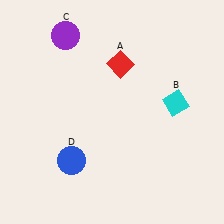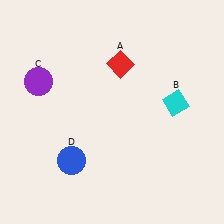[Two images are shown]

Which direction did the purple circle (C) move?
The purple circle (C) moved down.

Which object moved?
The purple circle (C) moved down.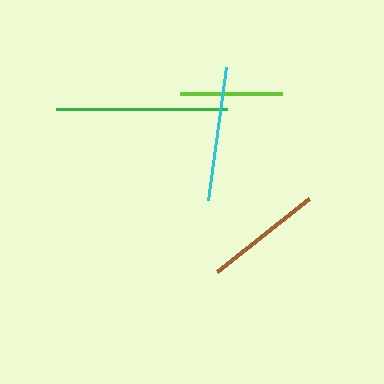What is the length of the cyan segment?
The cyan segment is approximately 135 pixels long.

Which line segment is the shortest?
The lime line is the shortest at approximately 102 pixels.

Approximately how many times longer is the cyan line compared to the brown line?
The cyan line is approximately 1.1 times the length of the brown line.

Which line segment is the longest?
The green line is the longest at approximately 171 pixels.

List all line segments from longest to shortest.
From longest to shortest: green, cyan, brown, lime.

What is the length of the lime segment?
The lime segment is approximately 102 pixels long.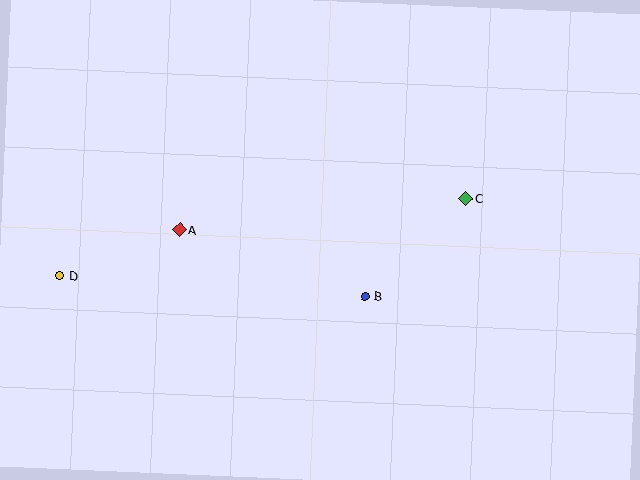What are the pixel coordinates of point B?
Point B is at (365, 296).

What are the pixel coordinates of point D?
Point D is at (60, 276).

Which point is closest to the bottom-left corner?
Point D is closest to the bottom-left corner.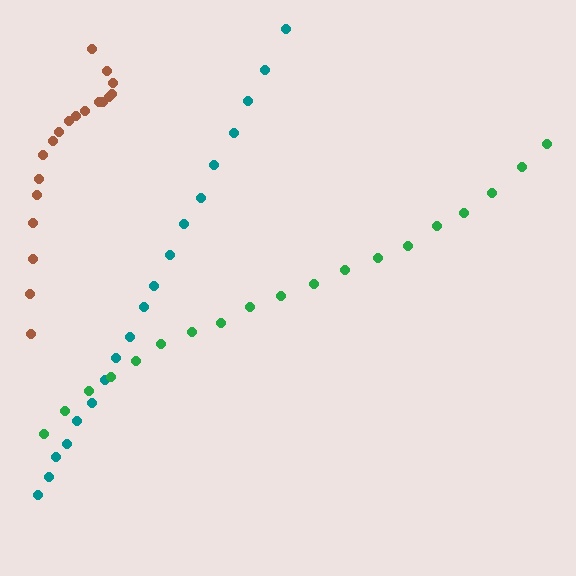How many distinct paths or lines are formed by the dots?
There are 3 distinct paths.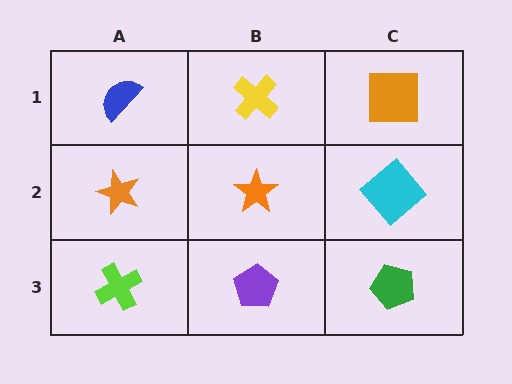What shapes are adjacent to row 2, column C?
An orange square (row 1, column C), a green pentagon (row 3, column C), an orange star (row 2, column B).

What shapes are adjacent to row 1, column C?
A cyan diamond (row 2, column C), a yellow cross (row 1, column B).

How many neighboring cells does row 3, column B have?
3.